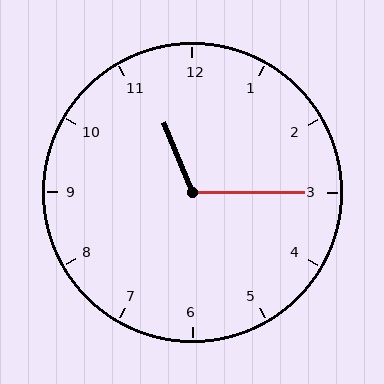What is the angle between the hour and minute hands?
Approximately 112 degrees.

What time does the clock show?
11:15.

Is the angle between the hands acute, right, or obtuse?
It is obtuse.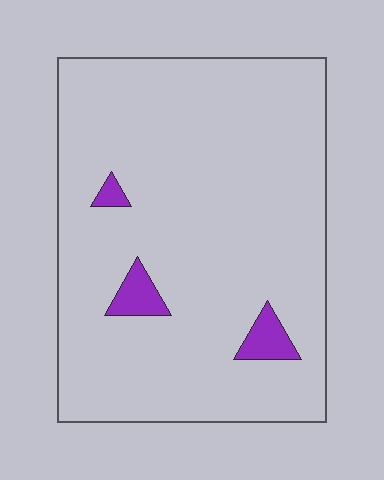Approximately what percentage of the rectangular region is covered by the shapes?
Approximately 5%.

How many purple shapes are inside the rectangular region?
3.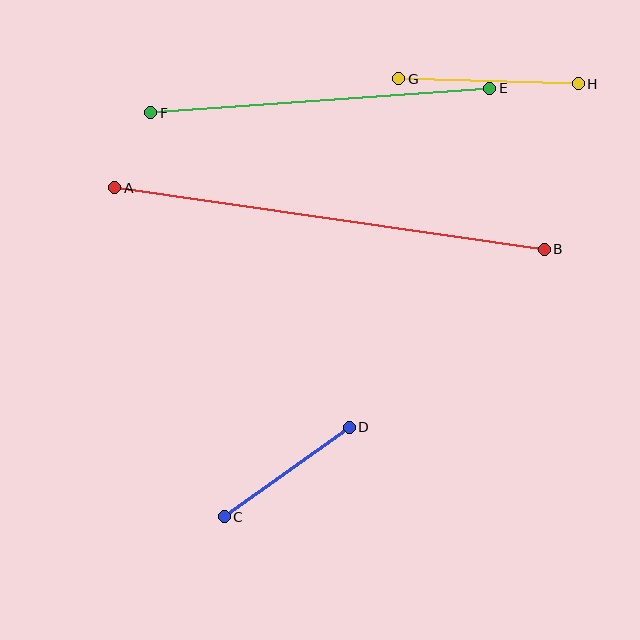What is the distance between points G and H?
The distance is approximately 180 pixels.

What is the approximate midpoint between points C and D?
The midpoint is at approximately (287, 472) pixels.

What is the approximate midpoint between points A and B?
The midpoint is at approximately (329, 218) pixels.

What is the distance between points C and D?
The distance is approximately 154 pixels.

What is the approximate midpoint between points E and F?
The midpoint is at approximately (320, 100) pixels.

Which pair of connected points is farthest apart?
Points A and B are farthest apart.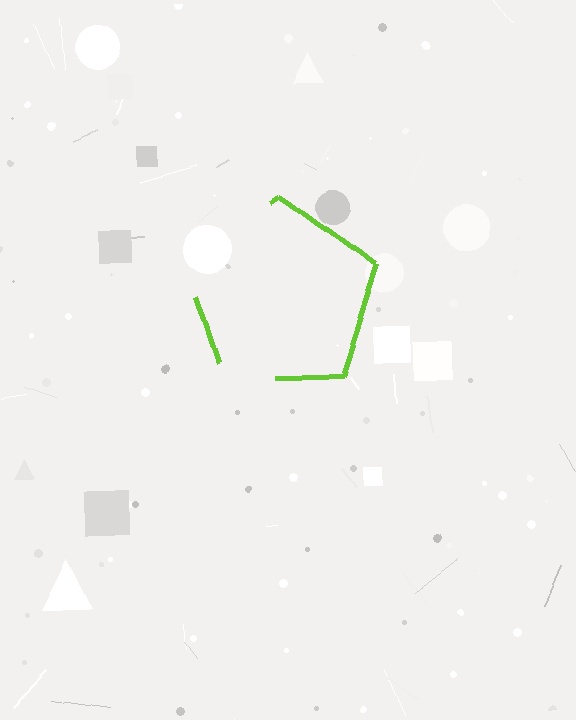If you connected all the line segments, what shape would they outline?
They would outline a pentagon.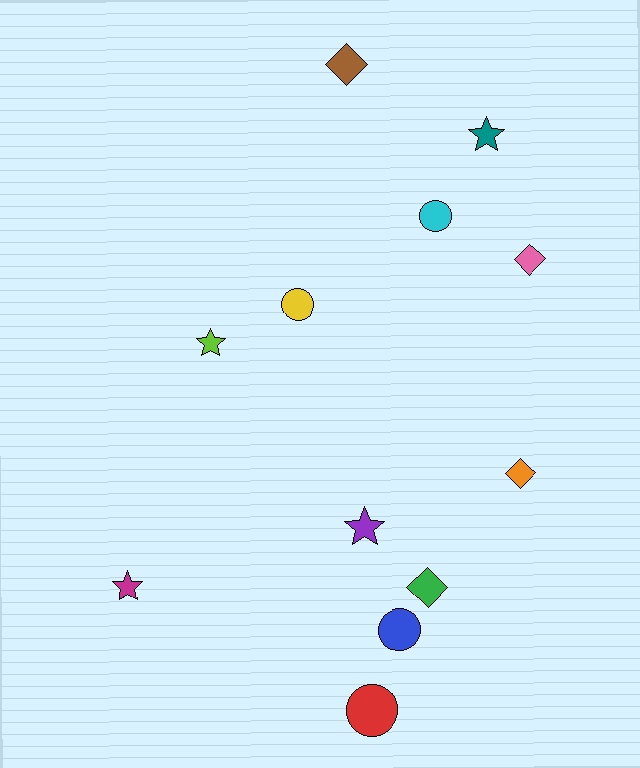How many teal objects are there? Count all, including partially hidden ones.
There is 1 teal object.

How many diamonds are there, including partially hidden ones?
There are 4 diamonds.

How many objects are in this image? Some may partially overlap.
There are 12 objects.